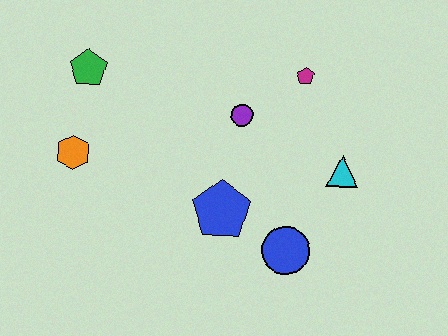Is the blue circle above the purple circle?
No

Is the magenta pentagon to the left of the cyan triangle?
Yes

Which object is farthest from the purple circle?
The orange hexagon is farthest from the purple circle.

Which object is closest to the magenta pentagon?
The purple circle is closest to the magenta pentagon.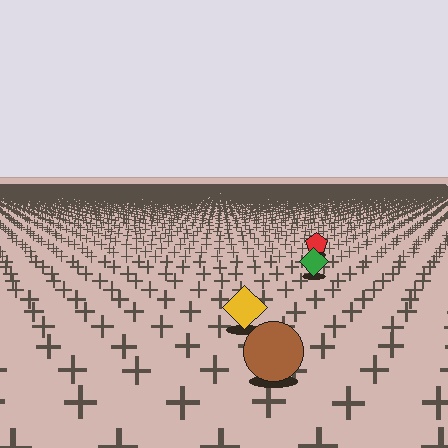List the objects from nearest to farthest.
From nearest to farthest: the brown circle, the yellow diamond, the green diamond, the red pentagon.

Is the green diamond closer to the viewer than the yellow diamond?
No. The yellow diamond is closer — you can tell from the texture gradient: the ground texture is coarser near it.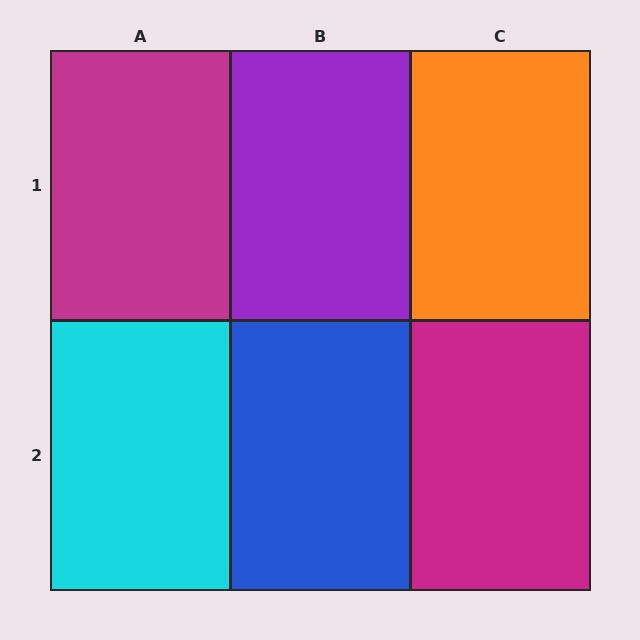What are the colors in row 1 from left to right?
Magenta, purple, orange.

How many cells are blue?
1 cell is blue.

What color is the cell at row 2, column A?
Cyan.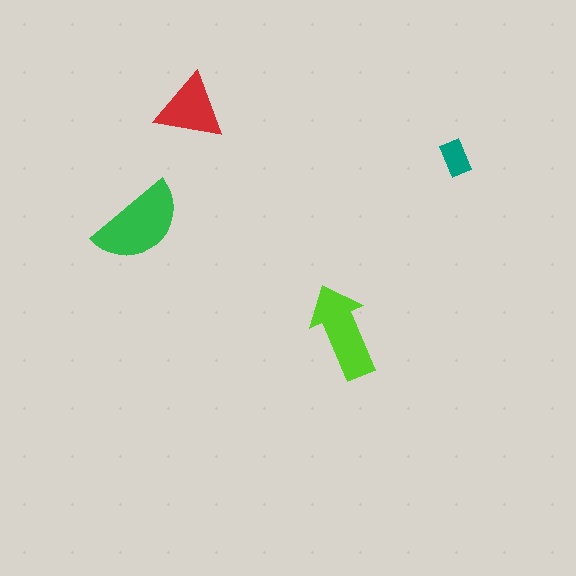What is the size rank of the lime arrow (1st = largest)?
2nd.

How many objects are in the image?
There are 4 objects in the image.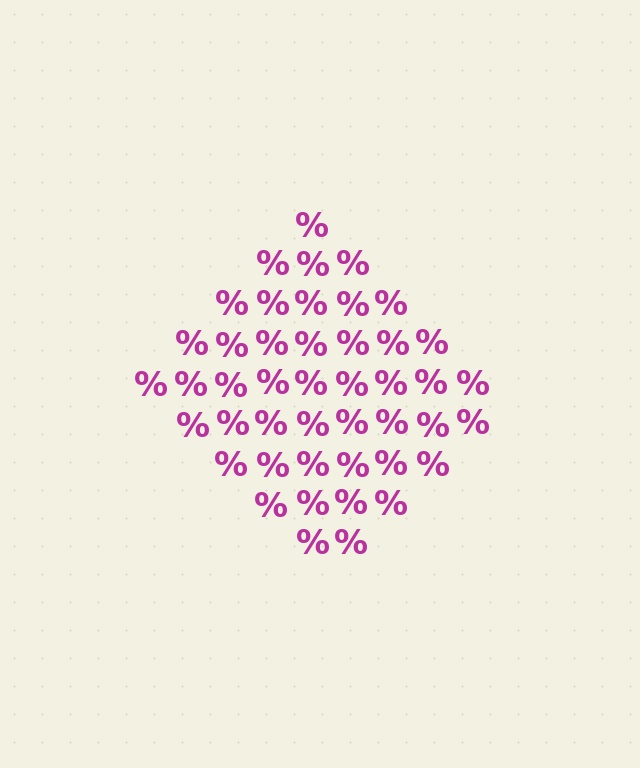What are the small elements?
The small elements are percent signs.